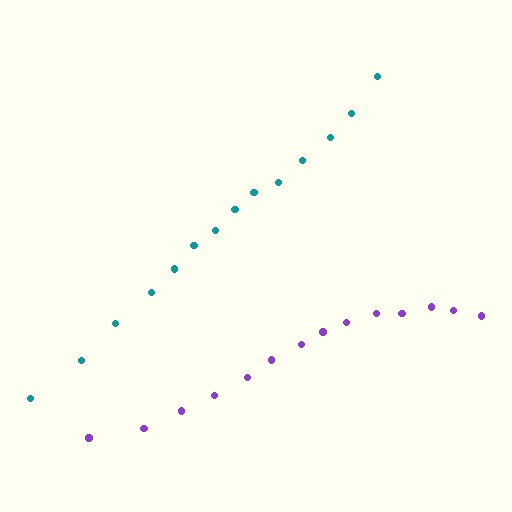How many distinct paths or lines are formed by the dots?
There are 2 distinct paths.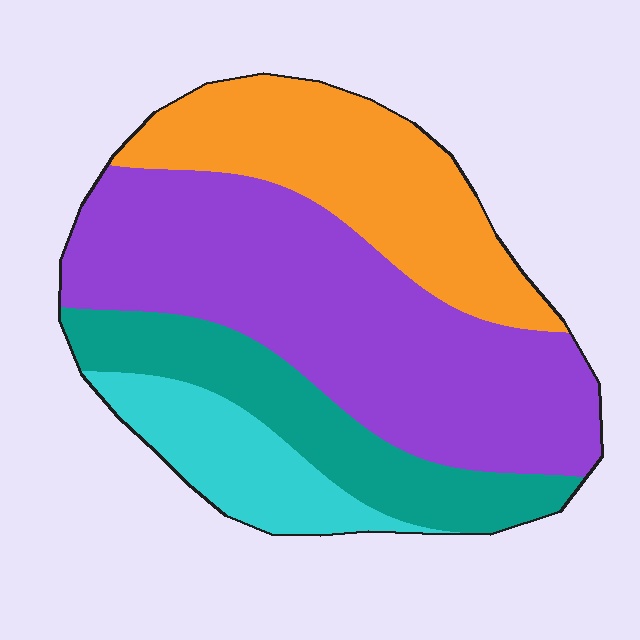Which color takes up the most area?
Purple, at roughly 45%.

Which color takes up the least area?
Cyan, at roughly 10%.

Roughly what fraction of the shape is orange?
Orange takes up about one quarter (1/4) of the shape.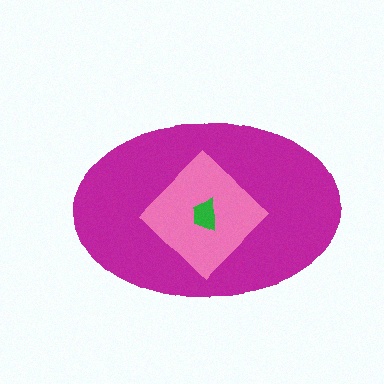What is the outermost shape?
The magenta ellipse.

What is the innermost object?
The green trapezoid.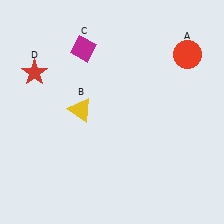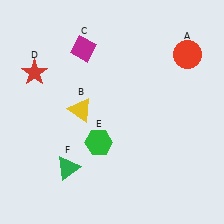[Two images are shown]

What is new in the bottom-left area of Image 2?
A green triangle (F) was added in the bottom-left area of Image 2.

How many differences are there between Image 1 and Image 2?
There are 2 differences between the two images.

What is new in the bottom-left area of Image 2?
A green hexagon (E) was added in the bottom-left area of Image 2.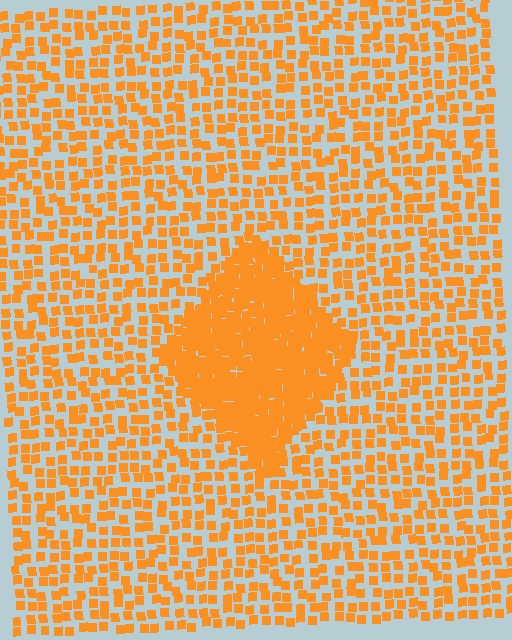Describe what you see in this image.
The image contains small orange elements arranged at two different densities. A diamond-shaped region is visible where the elements are more densely packed than the surrounding area.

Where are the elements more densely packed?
The elements are more densely packed inside the diamond boundary.